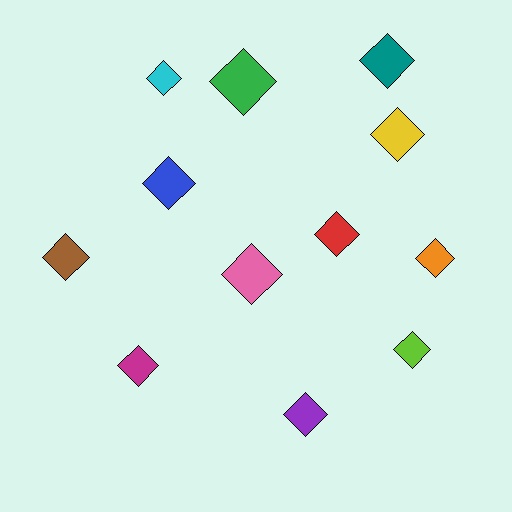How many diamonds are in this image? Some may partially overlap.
There are 12 diamonds.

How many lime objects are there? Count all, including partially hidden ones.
There is 1 lime object.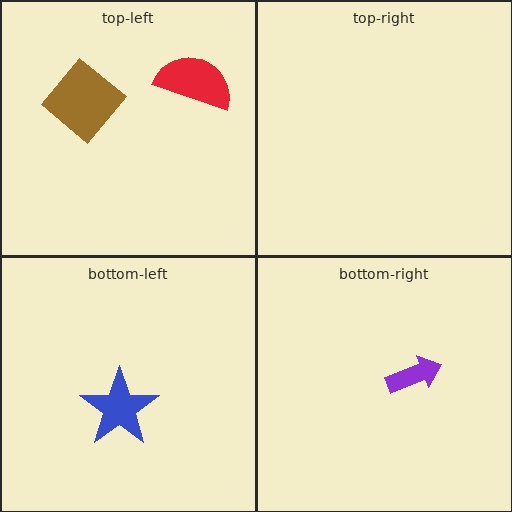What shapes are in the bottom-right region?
The purple arrow.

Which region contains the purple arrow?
The bottom-right region.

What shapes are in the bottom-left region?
The blue star.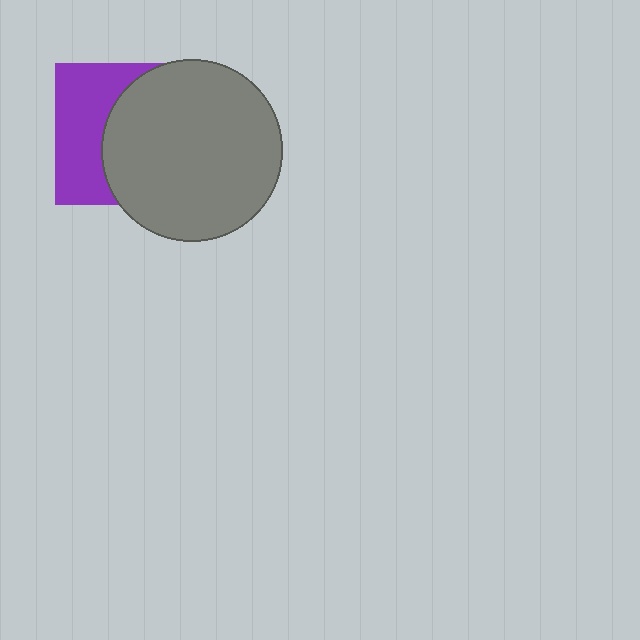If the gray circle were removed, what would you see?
You would see the complete purple square.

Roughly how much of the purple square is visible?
A small part of it is visible (roughly 41%).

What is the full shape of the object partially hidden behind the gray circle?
The partially hidden object is a purple square.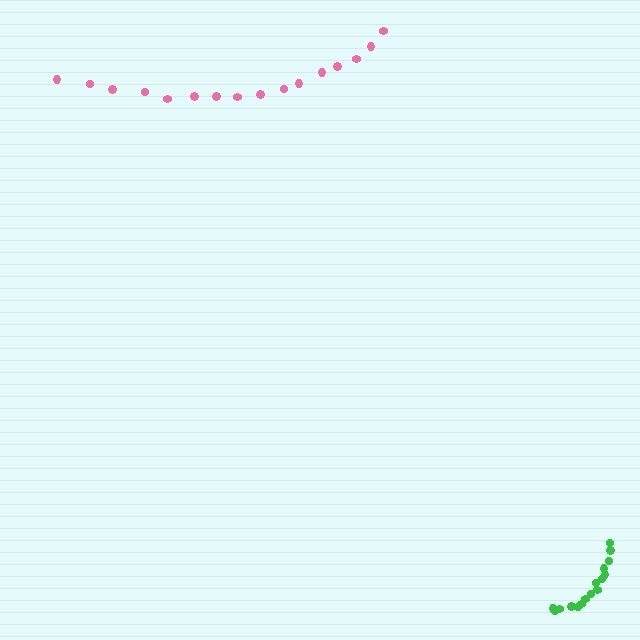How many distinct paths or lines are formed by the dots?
There are 2 distinct paths.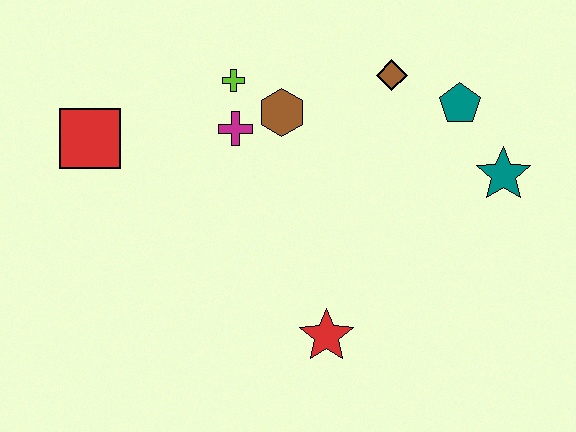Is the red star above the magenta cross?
No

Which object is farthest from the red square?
The teal star is farthest from the red square.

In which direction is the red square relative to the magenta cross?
The red square is to the left of the magenta cross.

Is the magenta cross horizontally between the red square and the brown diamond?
Yes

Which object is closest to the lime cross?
The magenta cross is closest to the lime cross.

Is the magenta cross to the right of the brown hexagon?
No